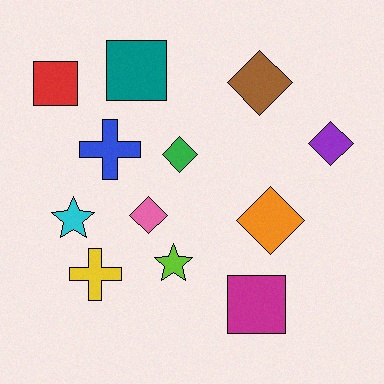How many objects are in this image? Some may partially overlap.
There are 12 objects.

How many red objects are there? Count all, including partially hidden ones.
There is 1 red object.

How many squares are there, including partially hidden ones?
There are 3 squares.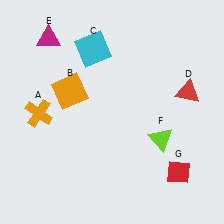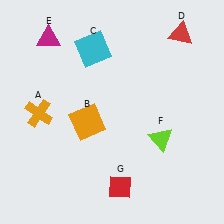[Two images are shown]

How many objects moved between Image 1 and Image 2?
3 objects moved between the two images.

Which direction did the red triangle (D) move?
The red triangle (D) moved up.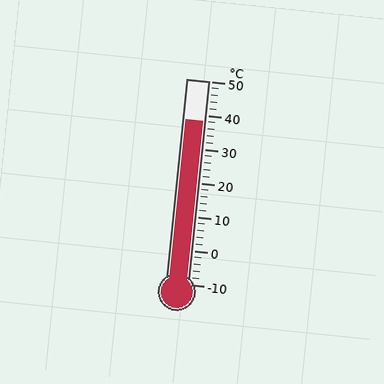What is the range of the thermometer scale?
The thermometer scale ranges from -10°C to 50°C.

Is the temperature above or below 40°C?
The temperature is below 40°C.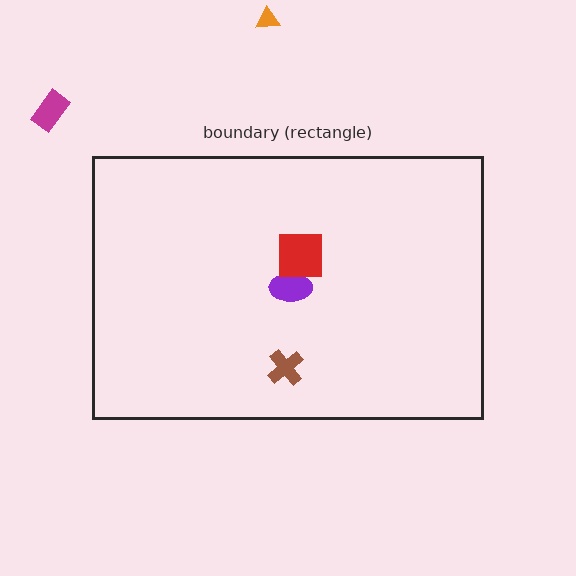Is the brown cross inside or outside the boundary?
Inside.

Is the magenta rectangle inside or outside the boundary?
Outside.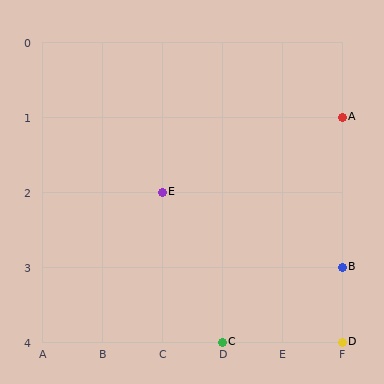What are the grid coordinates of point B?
Point B is at grid coordinates (F, 3).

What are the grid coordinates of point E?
Point E is at grid coordinates (C, 2).